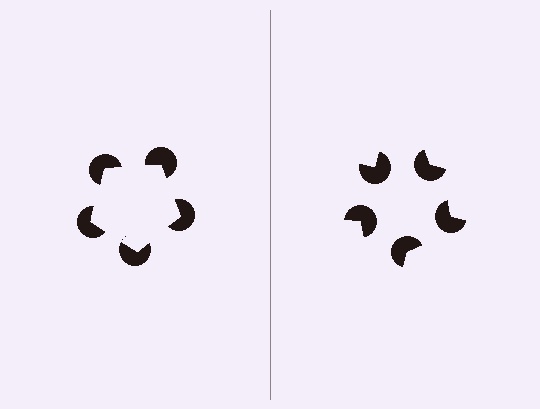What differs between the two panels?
The pac-man discs are positioned identically on both sides; only the wedge orientations differ. On the left they align to a pentagon; on the right they are misaligned.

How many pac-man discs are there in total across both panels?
10 — 5 on each side.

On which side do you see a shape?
An illusory pentagon appears on the left side. On the right side the wedge cuts are rotated, so no coherent shape forms.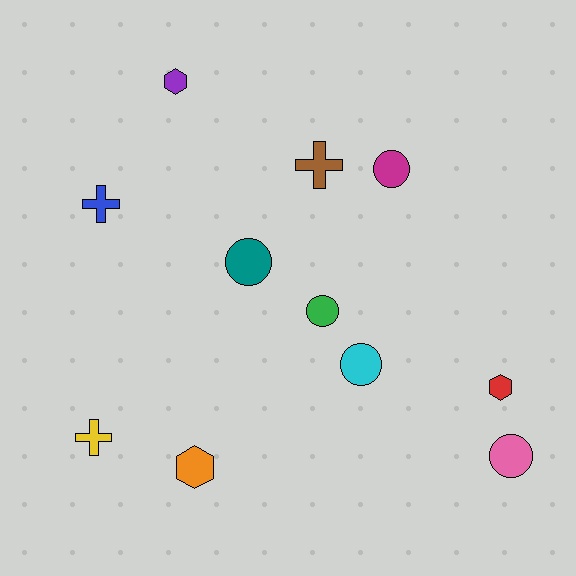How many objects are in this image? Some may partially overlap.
There are 11 objects.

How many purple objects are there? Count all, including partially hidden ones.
There is 1 purple object.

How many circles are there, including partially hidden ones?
There are 5 circles.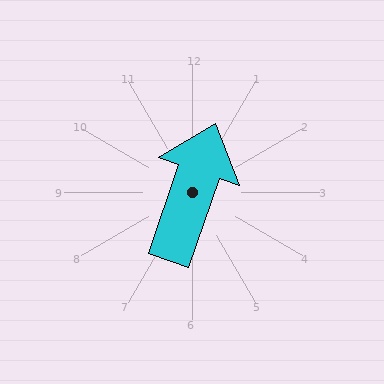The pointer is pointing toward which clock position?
Roughly 1 o'clock.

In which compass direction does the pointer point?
North.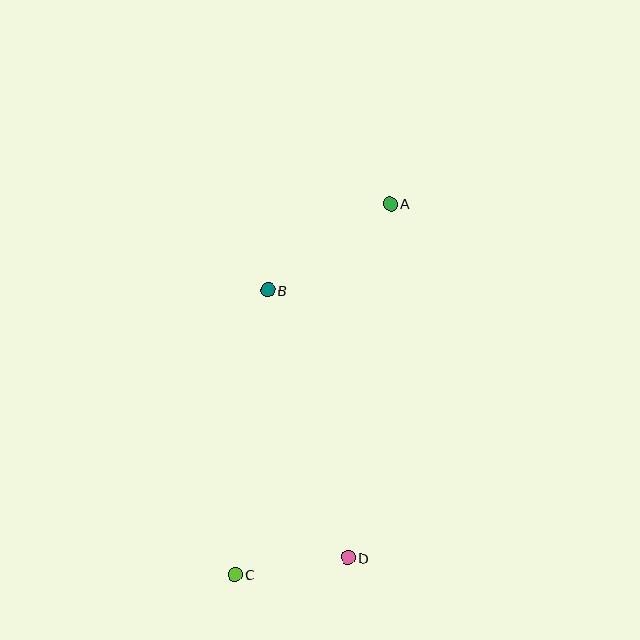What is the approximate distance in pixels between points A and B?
The distance between A and B is approximately 150 pixels.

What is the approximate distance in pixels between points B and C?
The distance between B and C is approximately 286 pixels.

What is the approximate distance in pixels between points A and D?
The distance between A and D is approximately 356 pixels.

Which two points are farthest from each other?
Points A and C are farthest from each other.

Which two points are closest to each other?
Points C and D are closest to each other.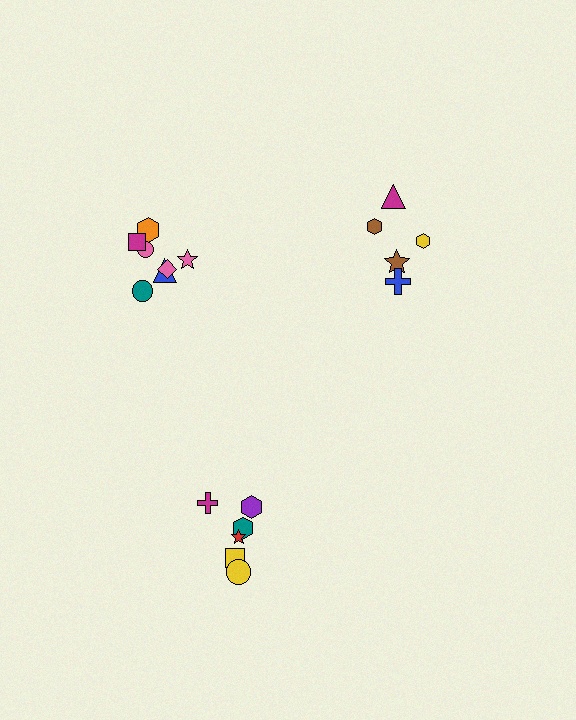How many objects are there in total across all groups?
There are 18 objects.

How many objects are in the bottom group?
There are 6 objects.